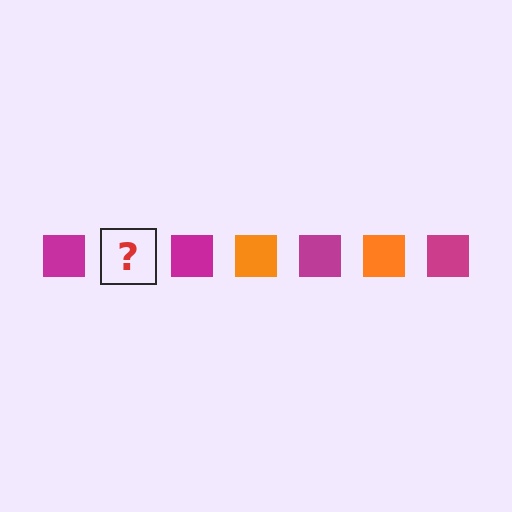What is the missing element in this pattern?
The missing element is an orange square.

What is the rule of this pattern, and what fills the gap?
The rule is that the pattern cycles through magenta, orange squares. The gap should be filled with an orange square.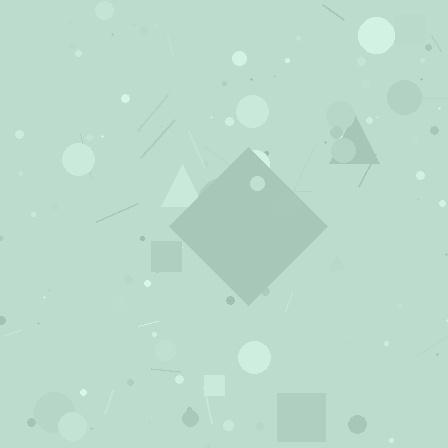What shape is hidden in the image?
A diamond is hidden in the image.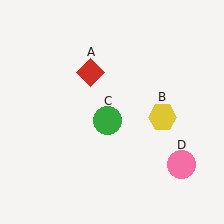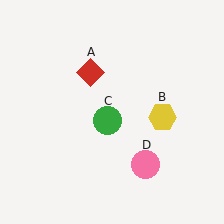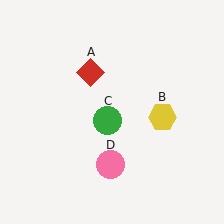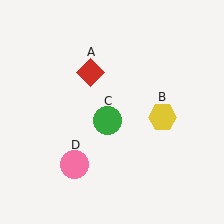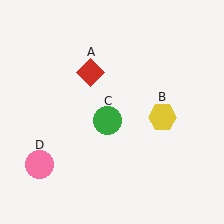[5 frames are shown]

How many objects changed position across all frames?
1 object changed position: pink circle (object D).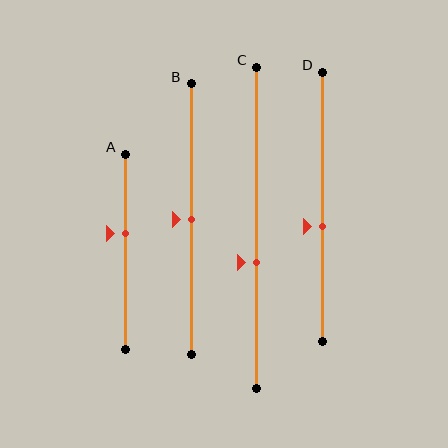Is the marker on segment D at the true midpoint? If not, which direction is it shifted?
No, the marker on segment D is shifted downward by about 7% of the segment length.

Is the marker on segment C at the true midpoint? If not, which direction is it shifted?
No, the marker on segment C is shifted downward by about 11% of the segment length.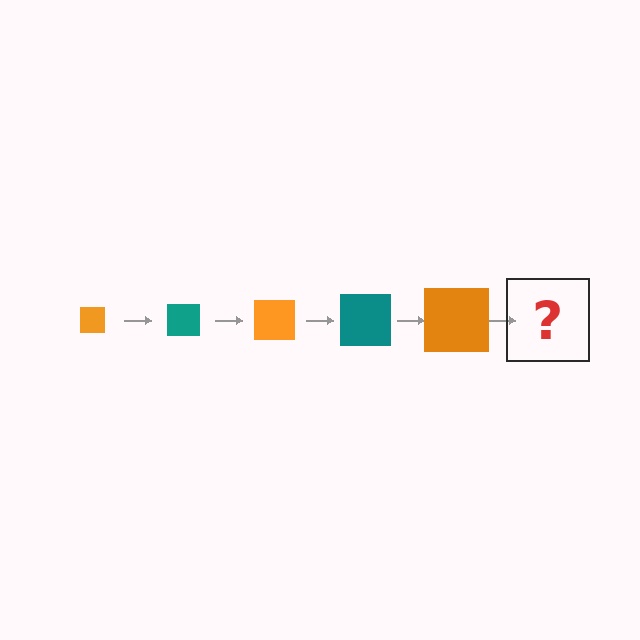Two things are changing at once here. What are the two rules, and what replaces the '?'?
The two rules are that the square grows larger each step and the color cycles through orange and teal. The '?' should be a teal square, larger than the previous one.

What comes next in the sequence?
The next element should be a teal square, larger than the previous one.